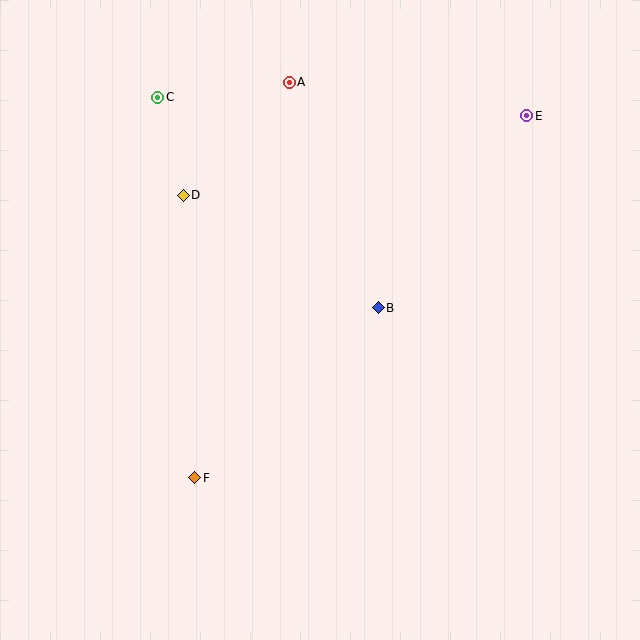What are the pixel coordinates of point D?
Point D is at (183, 195).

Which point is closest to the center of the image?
Point B at (378, 308) is closest to the center.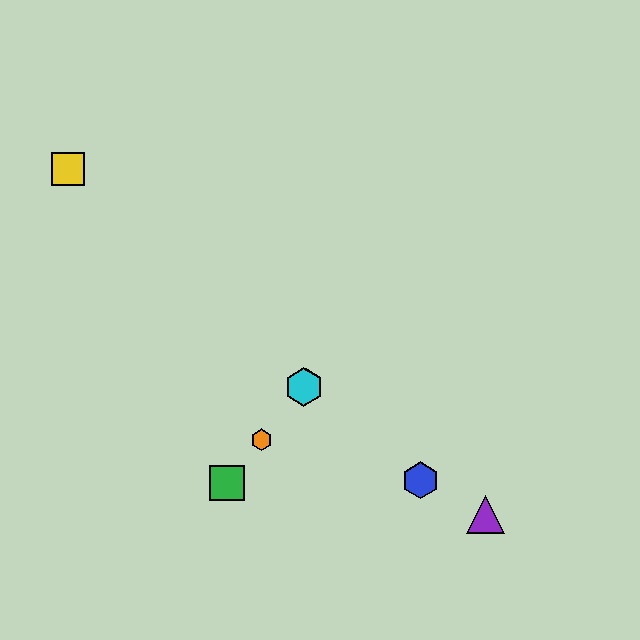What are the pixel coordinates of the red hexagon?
The red hexagon is at (306, 384).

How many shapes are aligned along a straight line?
4 shapes (the red hexagon, the green square, the orange hexagon, the cyan hexagon) are aligned along a straight line.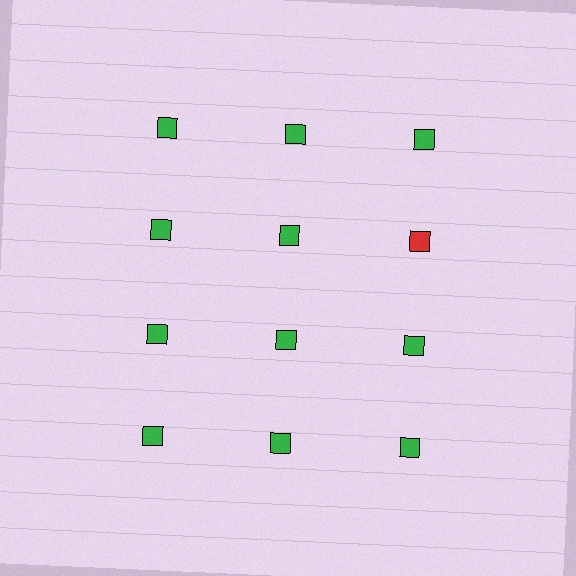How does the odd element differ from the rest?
It has a different color: red instead of green.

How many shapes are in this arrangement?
There are 12 shapes arranged in a grid pattern.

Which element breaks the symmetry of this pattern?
The red square in the second row, center column breaks the symmetry. All other shapes are green squares.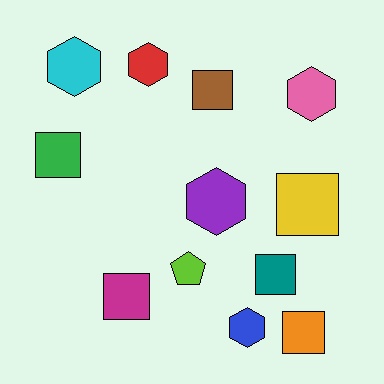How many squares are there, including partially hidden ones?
There are 6 squares.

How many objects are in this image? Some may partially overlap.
There are 12 objects.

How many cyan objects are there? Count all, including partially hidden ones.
There is 1 cyan object.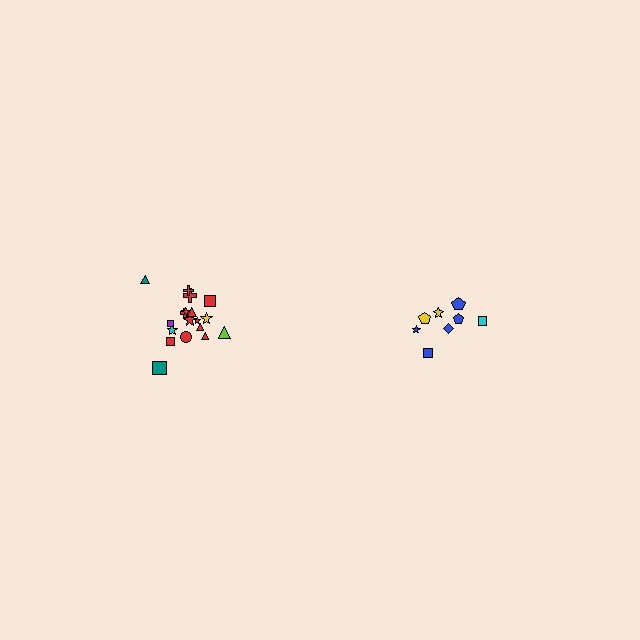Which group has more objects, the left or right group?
The left group.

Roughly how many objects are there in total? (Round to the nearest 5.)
Roughly 25 objects in total.